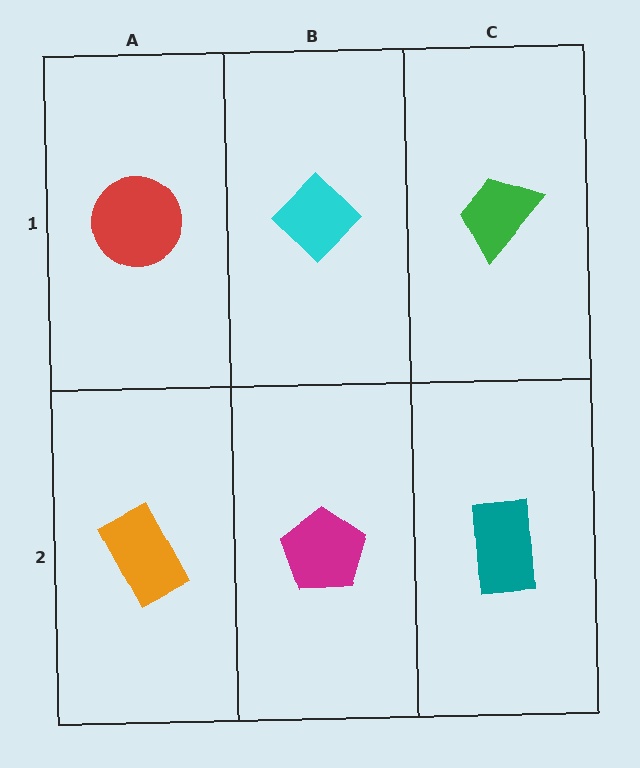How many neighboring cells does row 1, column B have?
3.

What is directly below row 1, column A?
An orange rectangle.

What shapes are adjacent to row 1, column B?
A magenta pentagon (row 2, column B), a red circle (row 1, column A), a green trapezoid (row 1, column C).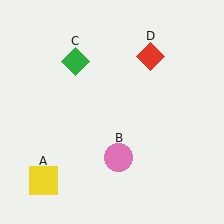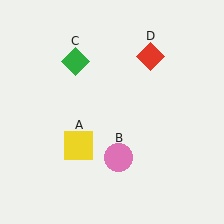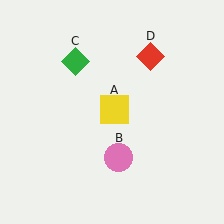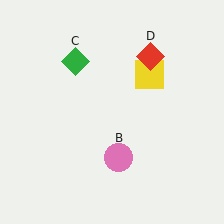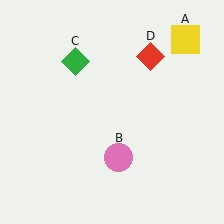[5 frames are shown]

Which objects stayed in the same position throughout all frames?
Pink circle (object B) and green diamond (object C) and red diamond (object D) remained stationary.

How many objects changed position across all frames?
1 object changed position: yellow square (object A).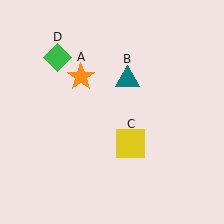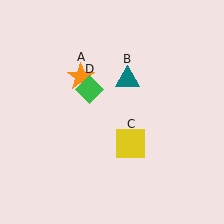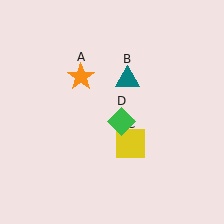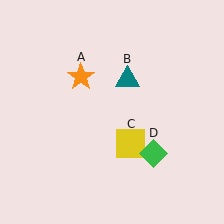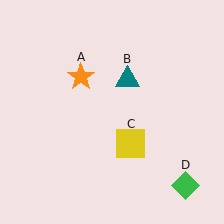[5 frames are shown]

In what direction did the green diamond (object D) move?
The green diamond (object D) moved down and to the right.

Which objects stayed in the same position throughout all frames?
Orange star (object A) and teal triangle (object B) and yellow square (object C) remained stationary.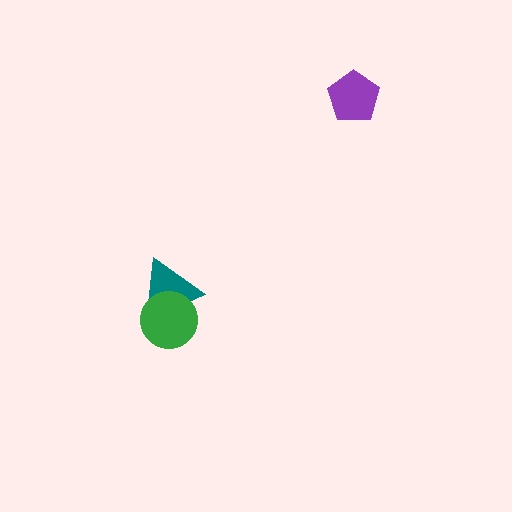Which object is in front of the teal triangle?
The green circle is in front of the teal triangle.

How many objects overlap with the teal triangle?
1 object overlaps with the teal triangle.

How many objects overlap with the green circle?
1 object overlaps with the green circle.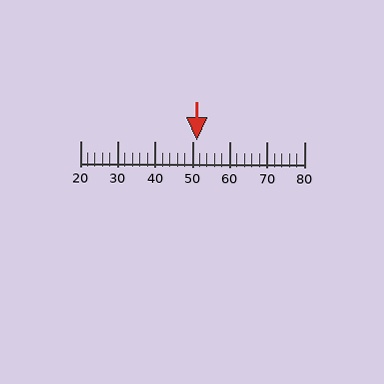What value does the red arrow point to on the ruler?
The red arrow points to approximately 51.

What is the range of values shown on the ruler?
The ruler shows values from 20 to 80.